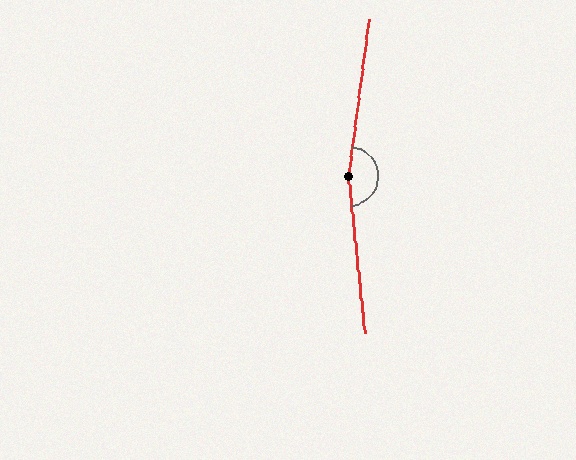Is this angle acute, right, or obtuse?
It is obtuse.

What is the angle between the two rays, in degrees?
Approximately 167 degrees.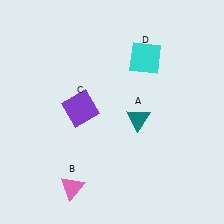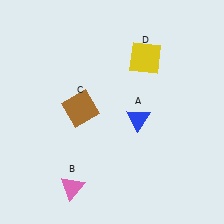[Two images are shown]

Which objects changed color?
A changed from teal to blue. C changed from purple to brown. D changed from cyan to yellow.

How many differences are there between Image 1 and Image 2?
There are 3 differences between the two images.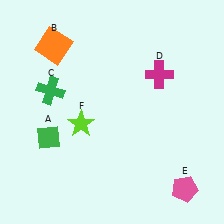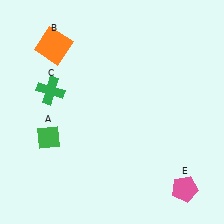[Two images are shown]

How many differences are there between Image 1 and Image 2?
There are 2 differences between the two images.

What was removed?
The magenta cross (D), the lime star (F) were removed in Image 2.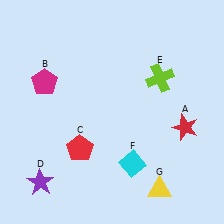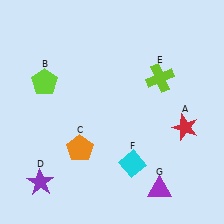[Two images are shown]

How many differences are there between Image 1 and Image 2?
There are 3 differences between the two images.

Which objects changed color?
B changed from magenta to lime. C changed from red to orange. G changed from yellow to purple.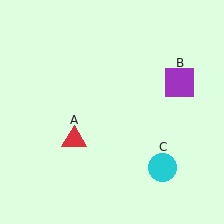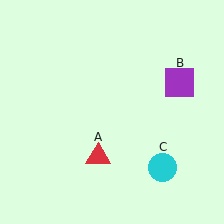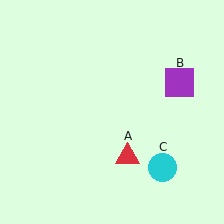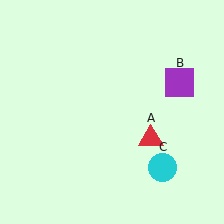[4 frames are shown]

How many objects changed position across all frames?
1 object changed position: red triangle (object A).